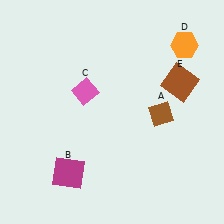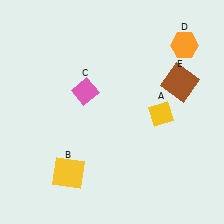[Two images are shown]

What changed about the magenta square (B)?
In Image 1, B is magenta. In Image 2, it changed to yellow.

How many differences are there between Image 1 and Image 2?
There are 2 differences between the two images.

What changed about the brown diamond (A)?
In Image 1, A is brown. In Image 2, it changed to yellow.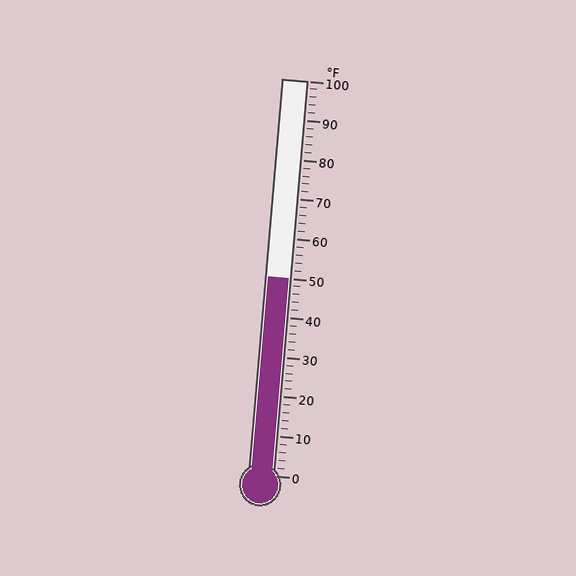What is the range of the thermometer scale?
The thermometer scale ranges from 0°F to 100°F.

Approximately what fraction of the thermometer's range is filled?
The thermometer is filled to approximately 50% of its range.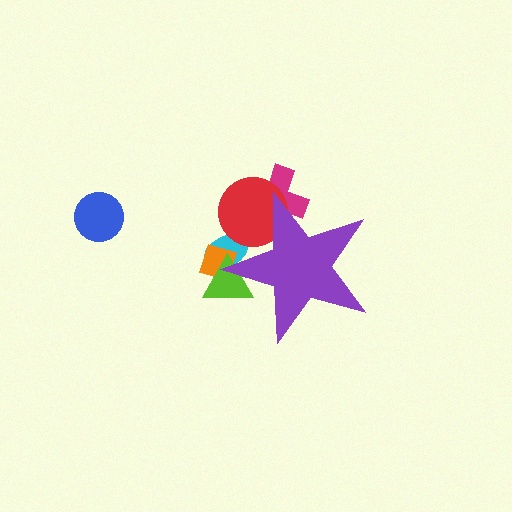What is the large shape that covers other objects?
A purple star.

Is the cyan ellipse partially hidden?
Yes, the cyan ellipse is partially hidden behind the purple star.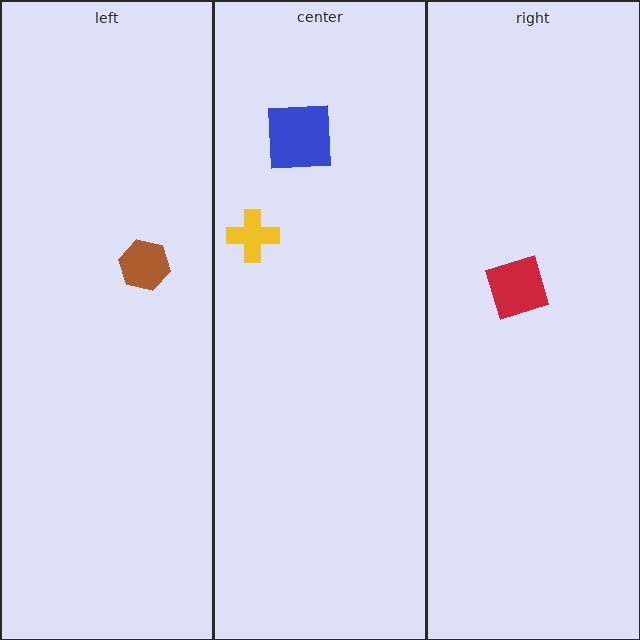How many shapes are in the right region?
1.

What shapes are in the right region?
The red diamond.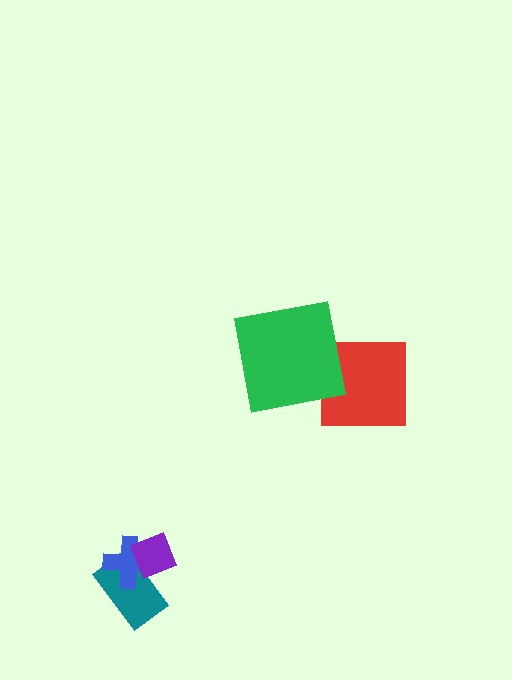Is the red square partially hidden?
Yes, it is partially covered by another shape.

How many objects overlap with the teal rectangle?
2 objects overlap with the teal rectangle.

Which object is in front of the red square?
The green square is in front of the red square.